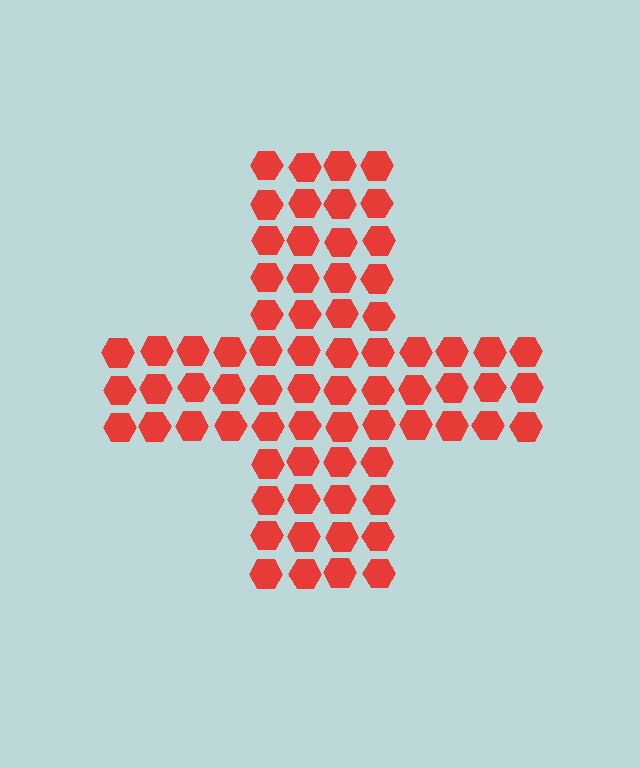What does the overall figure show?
The overall figure shows a cross.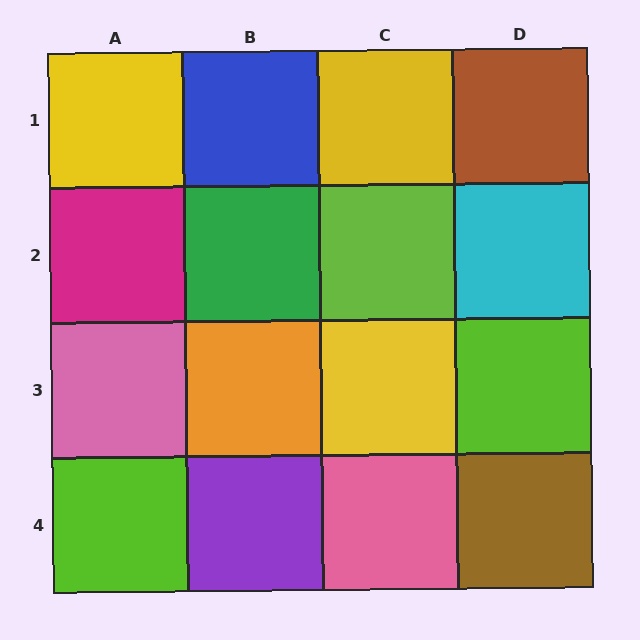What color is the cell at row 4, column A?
Lime.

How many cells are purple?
1 cell is purple.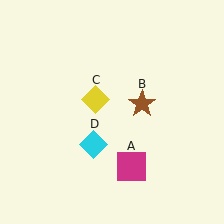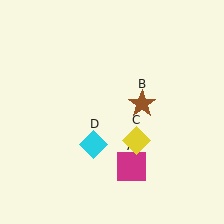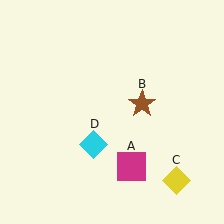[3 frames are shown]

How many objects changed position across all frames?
1 object changed position: yellow diamond (object C).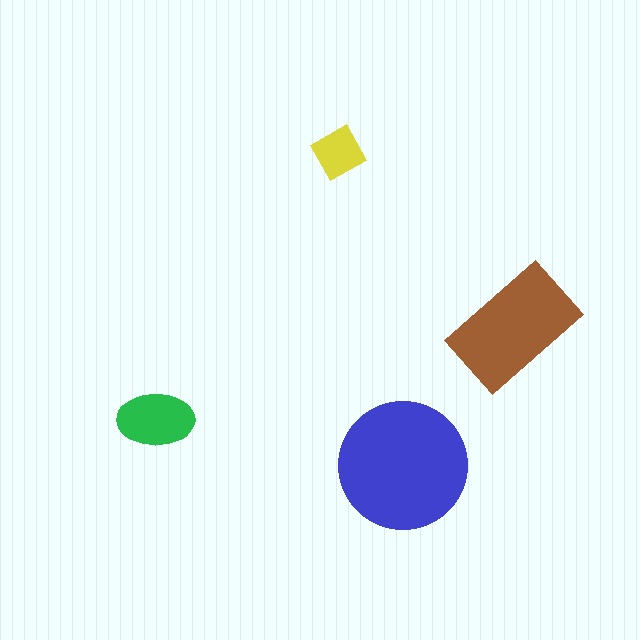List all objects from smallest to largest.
The yellow square, the green ellipse, the brown rectangle, the blue circle.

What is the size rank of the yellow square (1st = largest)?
4th.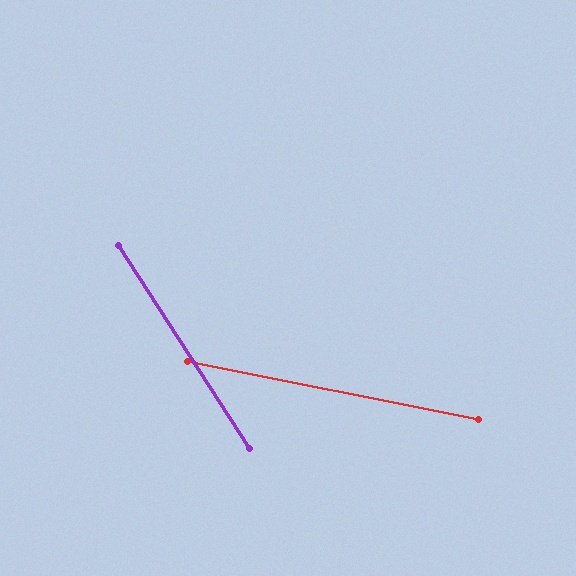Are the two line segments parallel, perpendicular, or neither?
Neither parallel nor perpendicular — they differ by about 46°.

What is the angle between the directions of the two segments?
Approximately 46 degrees.